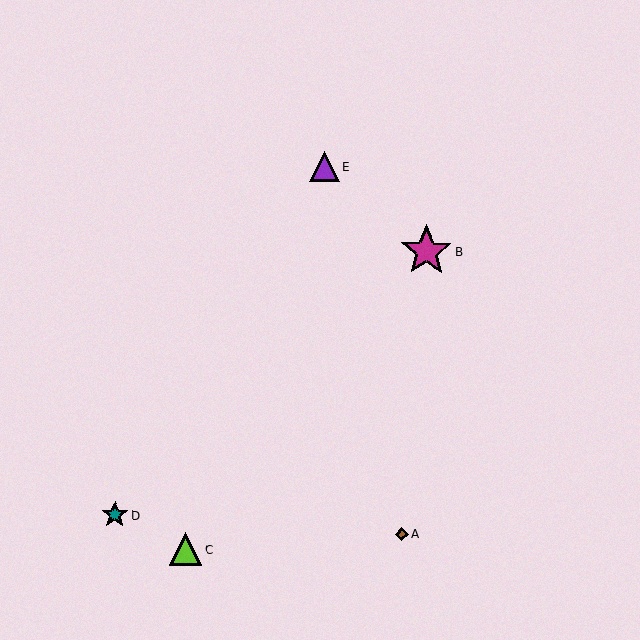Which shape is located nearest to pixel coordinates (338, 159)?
The purple triangle (labeled E) at (324, 167) is nearest to that location.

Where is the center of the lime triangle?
The center of the lime triangle is at (186, 549).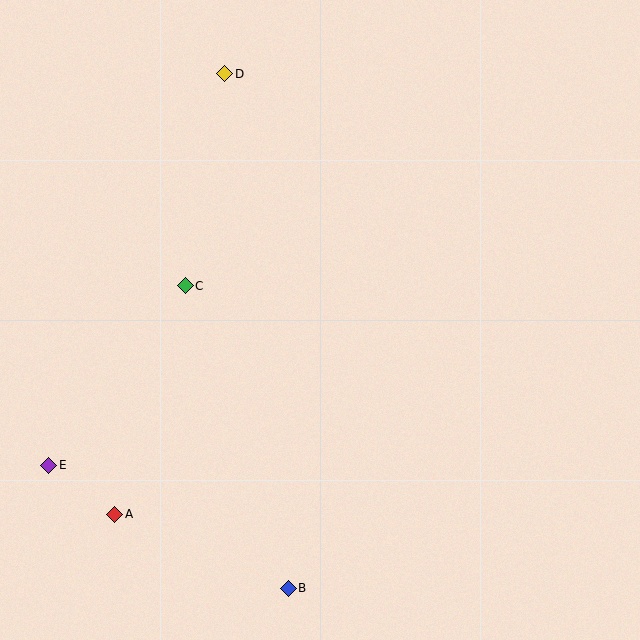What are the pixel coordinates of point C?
Point C is at (185, 286).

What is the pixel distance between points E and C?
The distance between E and C is 226 pixels.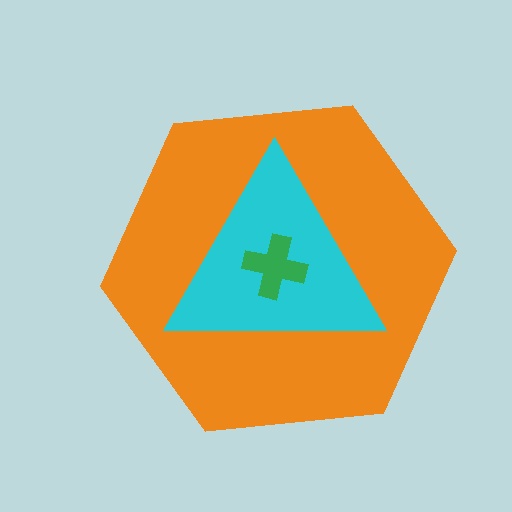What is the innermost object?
The green cross.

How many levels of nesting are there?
3.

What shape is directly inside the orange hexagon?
The cyan triangle.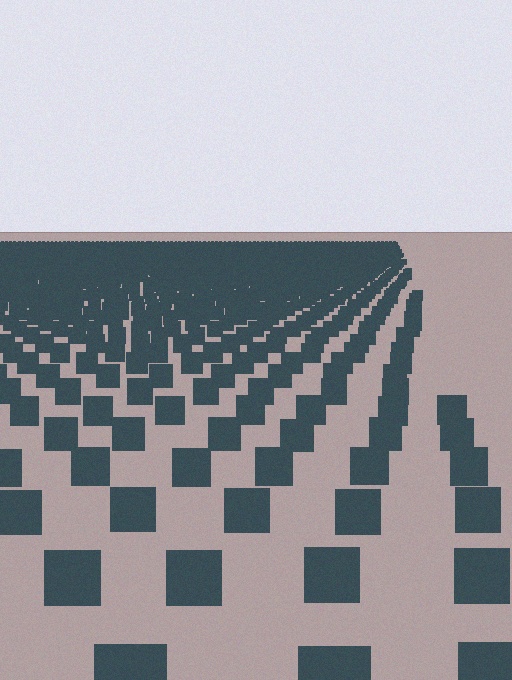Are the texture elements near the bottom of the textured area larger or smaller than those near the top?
Larger. Near the bottom, elements are closer to the viewer and appear at a bigger on-screen size.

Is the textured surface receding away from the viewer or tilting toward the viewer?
The surface is receding away from the viewer. Texture elements get smaller and denser toward the top.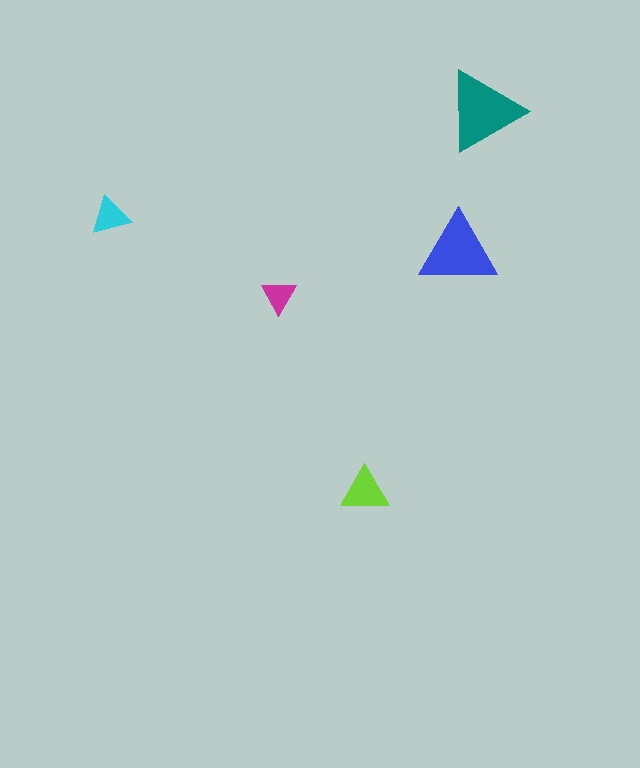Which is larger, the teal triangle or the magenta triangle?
The teal one.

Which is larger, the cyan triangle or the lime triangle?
The lime one.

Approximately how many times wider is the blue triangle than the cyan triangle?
About 2 times wider.